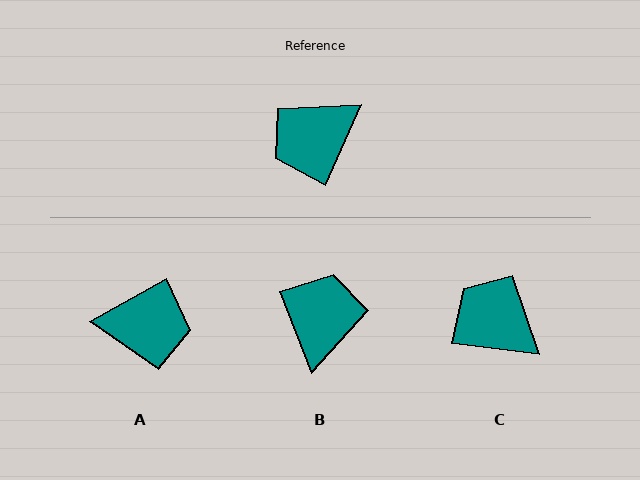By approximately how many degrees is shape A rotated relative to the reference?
Approximately 143 degrees counter-clockwise.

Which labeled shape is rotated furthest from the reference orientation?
A, about 143 degrees away.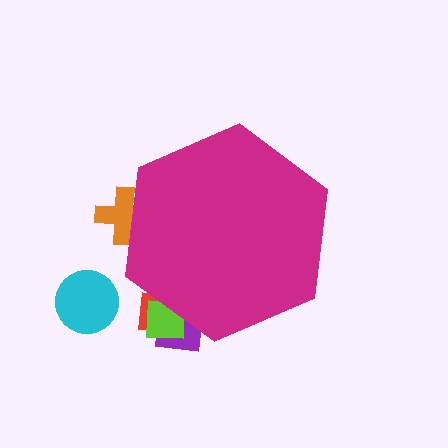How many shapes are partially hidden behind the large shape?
4 shapes are partially hidden.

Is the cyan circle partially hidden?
No, the cyan circle is fully visible.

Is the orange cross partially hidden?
Yes, the orange cross is partially hidden behind the magenta hexagon.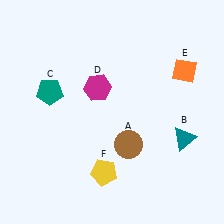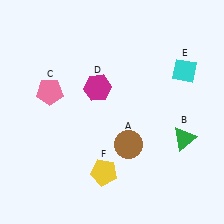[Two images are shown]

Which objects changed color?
B changed from teal to green. C changed from teal to pink. E changed from orange to cyan.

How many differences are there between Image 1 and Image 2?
There are 3 differences between the two images.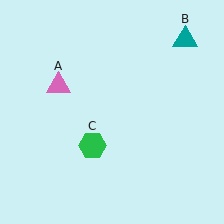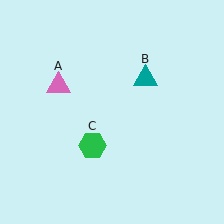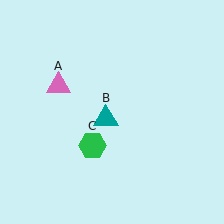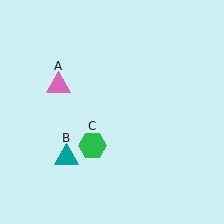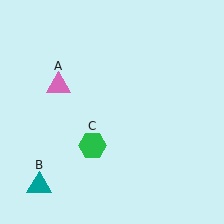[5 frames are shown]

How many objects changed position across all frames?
1 object changed position: teal triangle (object B).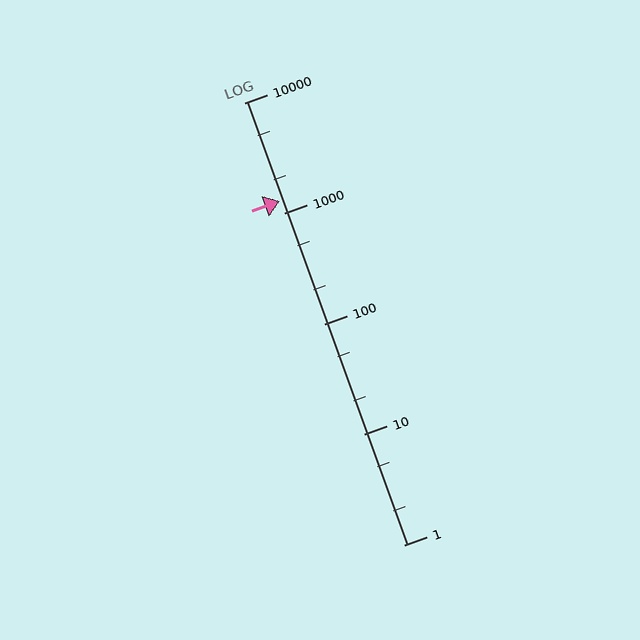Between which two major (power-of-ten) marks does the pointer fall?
The pointer is between 1000 and 10000.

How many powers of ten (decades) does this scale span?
The scale spans 4 decades, from 1 to 10000.